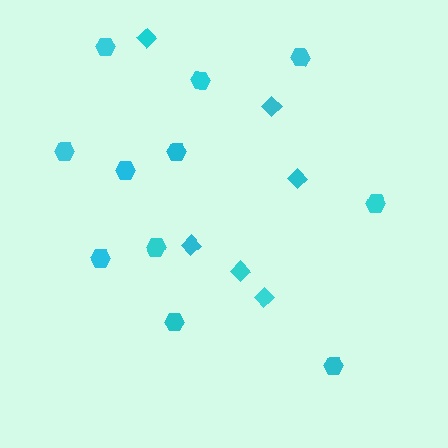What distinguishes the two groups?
There are 2 groups: one group of hexagons (11) and one group of diamonds (6).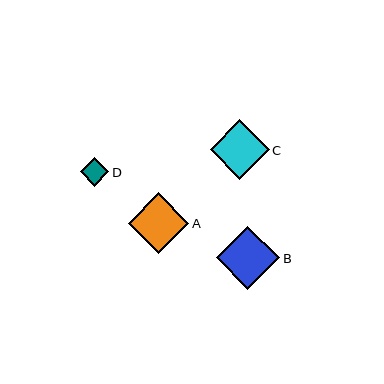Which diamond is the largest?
Diamond B is the largest with a size of approximately 63 pixels.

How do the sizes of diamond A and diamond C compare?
Diamond A and diamond C are approximately the same size.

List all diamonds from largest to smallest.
From largest to smallest: B, A, C, D.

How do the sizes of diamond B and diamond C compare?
Diamond B and diamond C are approximately the same size.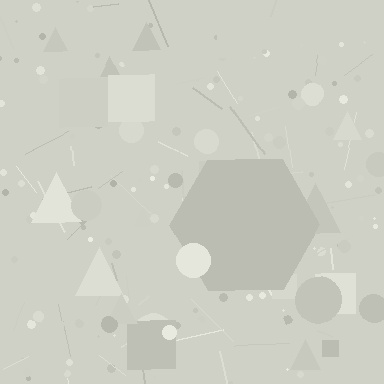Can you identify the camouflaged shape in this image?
The camouflaged shape is a hexagon.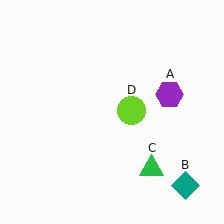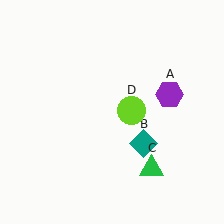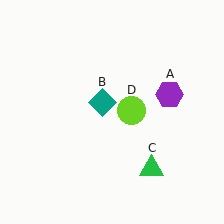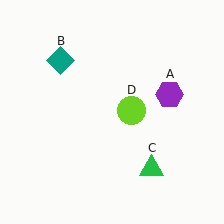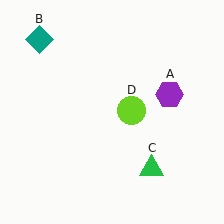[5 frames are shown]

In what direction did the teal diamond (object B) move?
The teal diamond (object B) moved up and to the left.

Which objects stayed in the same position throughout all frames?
Purple hexagon (object A) and green triangle (object C) and lime circle (object D) remained stationary.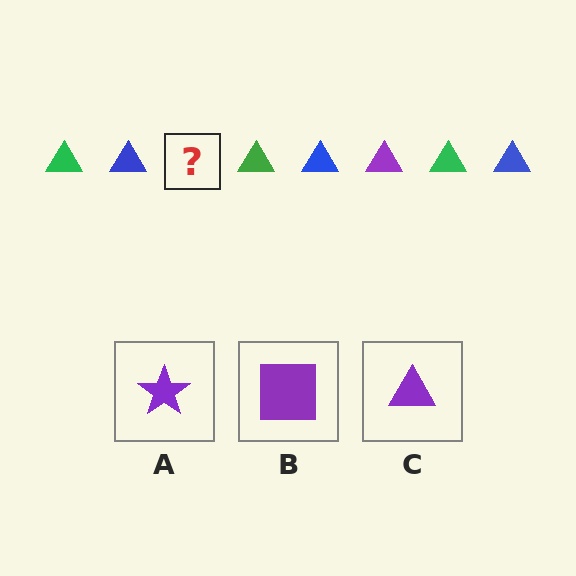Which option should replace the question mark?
Option C.